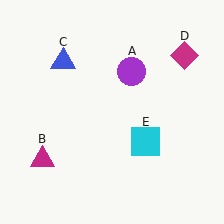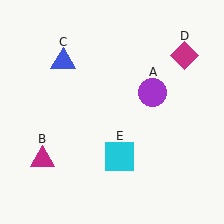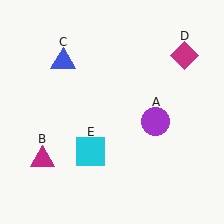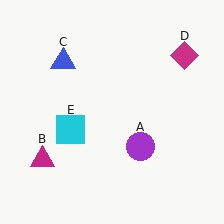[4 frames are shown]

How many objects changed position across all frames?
2 objects changed position: purple circle (object A), cyan square (object E).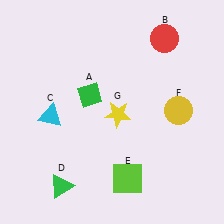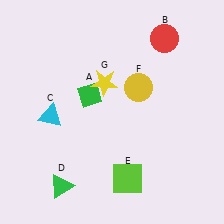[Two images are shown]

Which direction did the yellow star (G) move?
The yellow star (G) moved up.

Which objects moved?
The objects that moved are: the yellow circle (F), the yellow star (G).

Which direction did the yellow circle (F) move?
The yellow circle (F) moved left.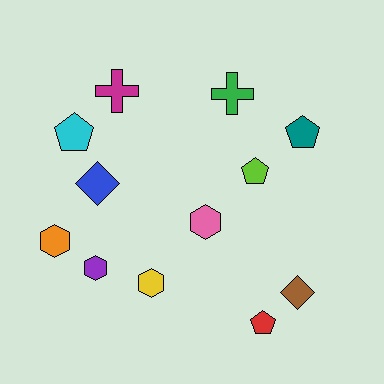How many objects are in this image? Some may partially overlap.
There are 12 objects.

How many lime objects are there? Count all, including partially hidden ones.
There is 1 lime object.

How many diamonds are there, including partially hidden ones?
There are 2 diamonds.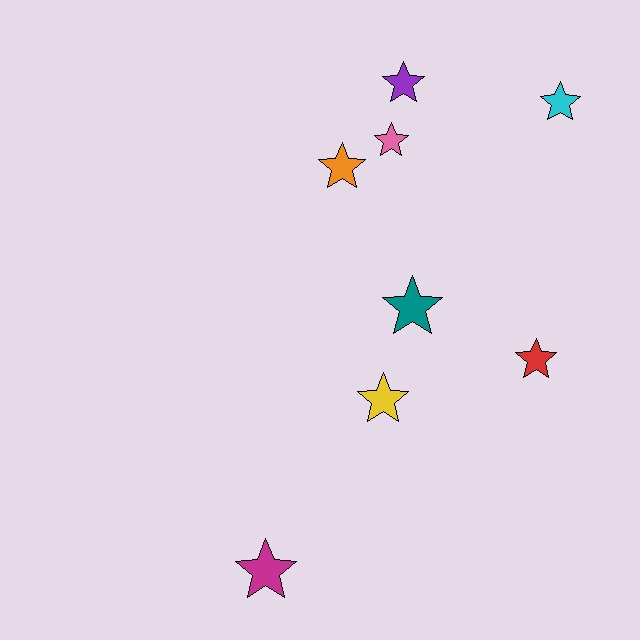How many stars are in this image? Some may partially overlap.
There are 8 stars.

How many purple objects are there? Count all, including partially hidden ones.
There is 1 purple object.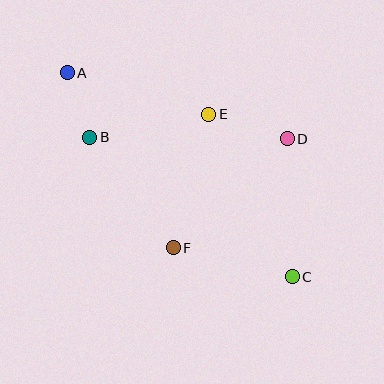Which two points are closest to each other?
Points A and B are closest to each other.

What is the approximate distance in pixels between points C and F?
The distance between C and F is approximately 123 pixels.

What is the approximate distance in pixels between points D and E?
The distance between D and E is approximately 82 pixels.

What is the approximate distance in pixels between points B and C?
The distance between B and C is approximately 246 pixels.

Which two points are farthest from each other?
Points A and C are farthest from each other.